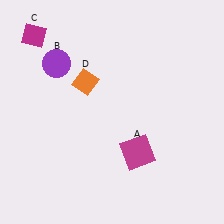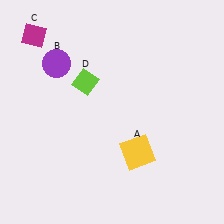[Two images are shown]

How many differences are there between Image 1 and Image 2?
There are 2 differences between the two images.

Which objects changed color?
A changed from magenta to yellow. D changed from orange to lime.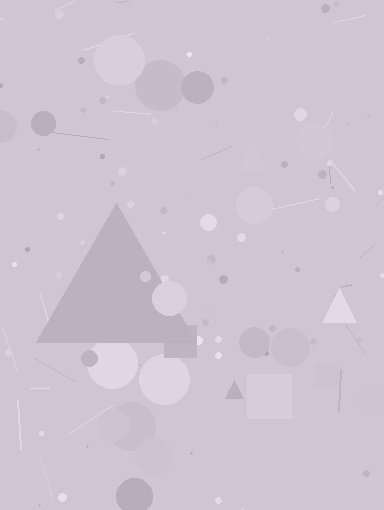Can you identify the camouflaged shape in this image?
The camouflaged shape is a triangle.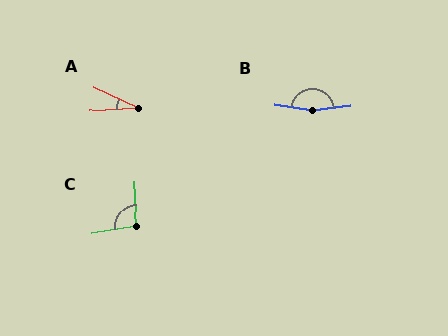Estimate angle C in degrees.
Approximately 97 degrees.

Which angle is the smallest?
A, at approximately 29 degrees.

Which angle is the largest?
B, at approximately 164 degrees.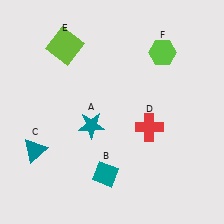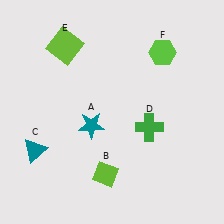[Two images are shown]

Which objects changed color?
B changed from teal to lime. D changed from red to green.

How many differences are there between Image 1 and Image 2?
There are 2 differences between the two images.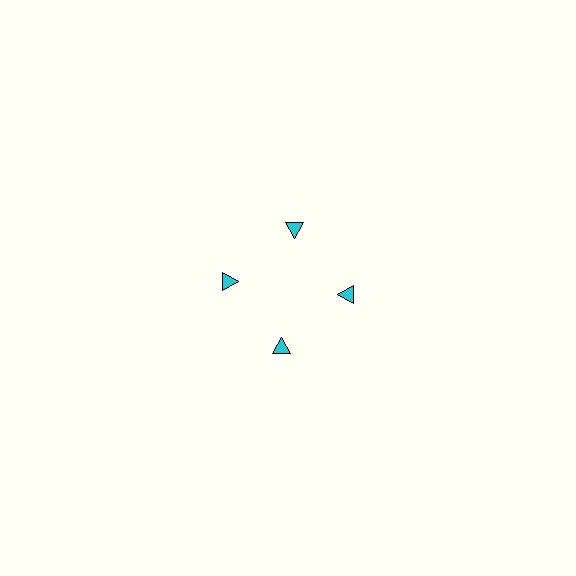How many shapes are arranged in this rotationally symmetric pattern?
There are 4 shapes, arranged in 4 groups of 1.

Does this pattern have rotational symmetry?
Yes, this pattern has 4-fold rotational symmetry. It looks the same after rotating 90 degrees around the center.